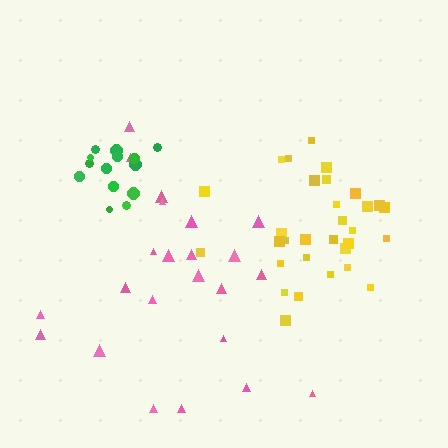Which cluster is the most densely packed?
Green.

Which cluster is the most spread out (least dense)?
Pink.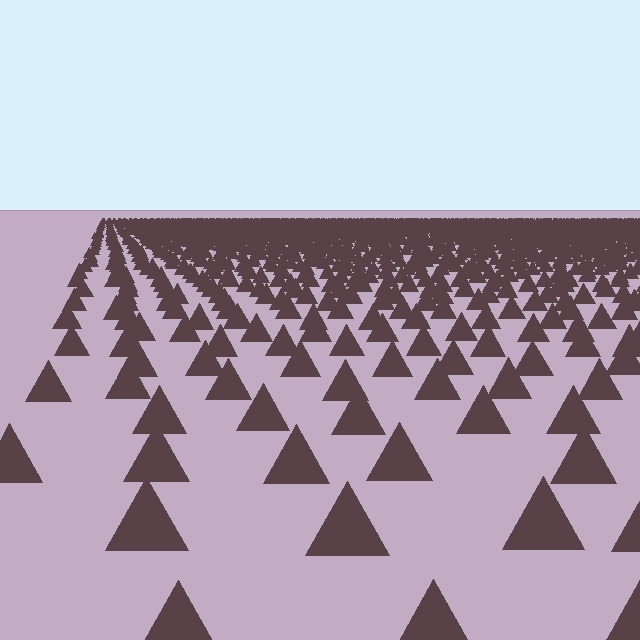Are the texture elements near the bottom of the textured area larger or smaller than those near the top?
Larger. Near the bottom, elements are closer to the viewer and appear at a bigger on-screen size.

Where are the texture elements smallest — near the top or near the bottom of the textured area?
Near the top.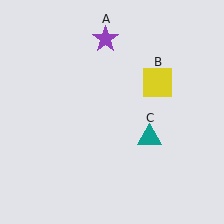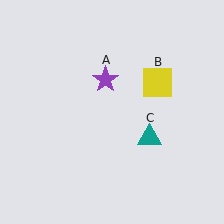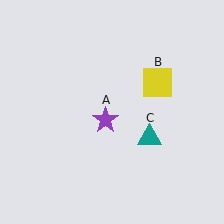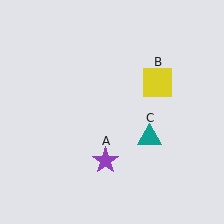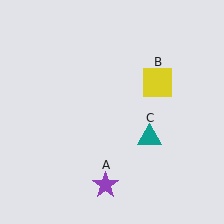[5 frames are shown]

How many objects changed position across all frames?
1 object changed position: purple star (object A).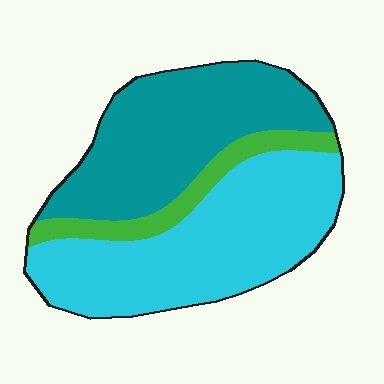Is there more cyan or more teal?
Cyan.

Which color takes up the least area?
Green, at roughly 10%.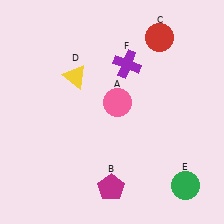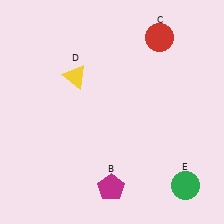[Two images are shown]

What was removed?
The pink circle (A), the purple cross (F) were removed in Image 2.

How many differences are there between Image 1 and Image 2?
There are 2 differences between the two images.